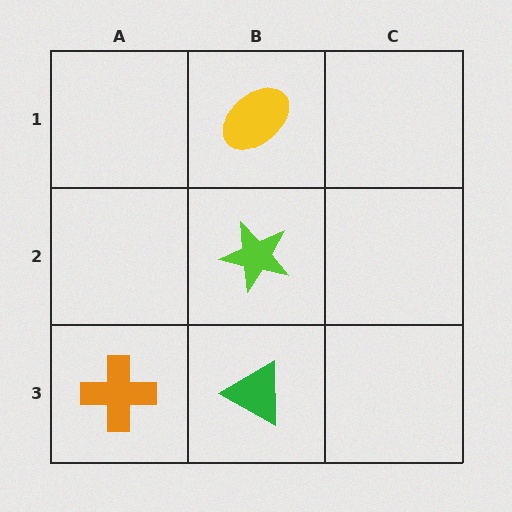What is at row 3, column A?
An orange cross.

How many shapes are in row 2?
1 shape.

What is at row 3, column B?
A green triangle.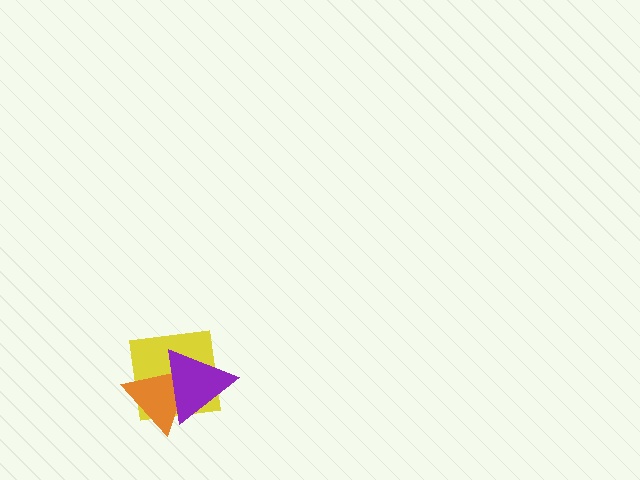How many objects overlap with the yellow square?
2 objects overlap with the yellow square.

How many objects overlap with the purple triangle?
2 objects overlap with the purple triangle.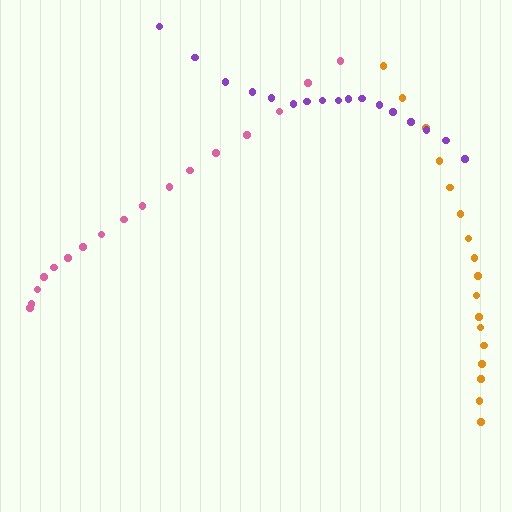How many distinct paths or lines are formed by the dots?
There are 3 distinct paths.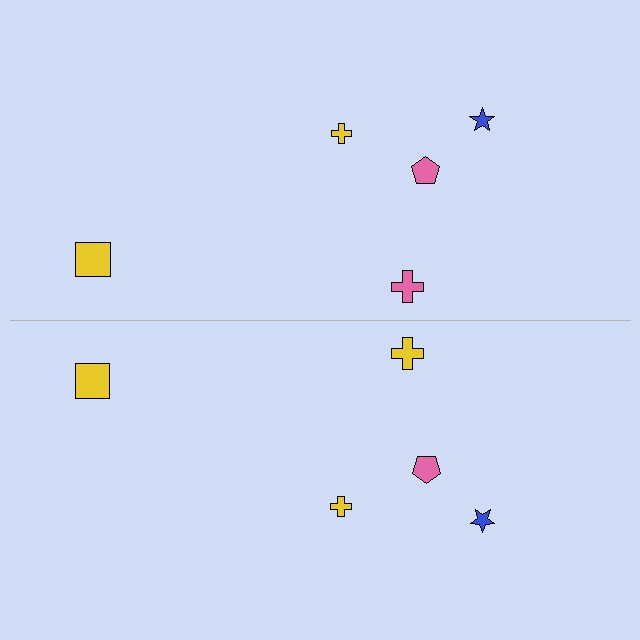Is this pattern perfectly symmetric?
No, the pattern is not perfectly symmetric. The yellow cross on the bottom side breaks the symmetry — its mirror counterpart is pink.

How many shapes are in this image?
There are 10 shapes in this image.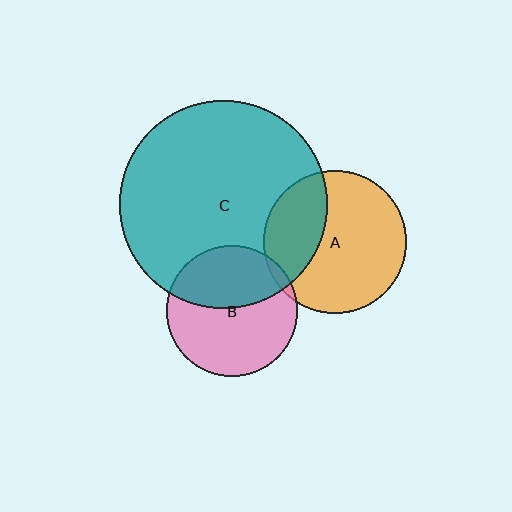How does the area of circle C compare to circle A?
Approximately 2.1 times.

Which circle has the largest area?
Circle C (teal).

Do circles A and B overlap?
Yes.